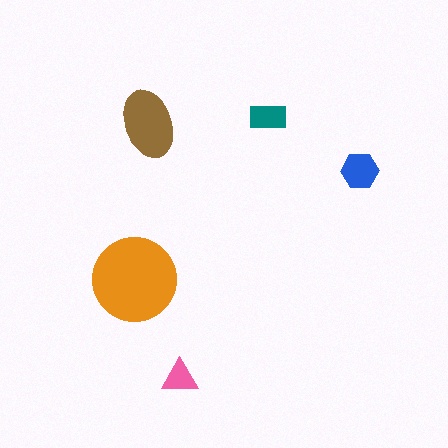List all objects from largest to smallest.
The orange circle, the brown ellipse, the blue hexagon, the teal rectangle, the pink triangle.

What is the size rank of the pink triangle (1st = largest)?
5th.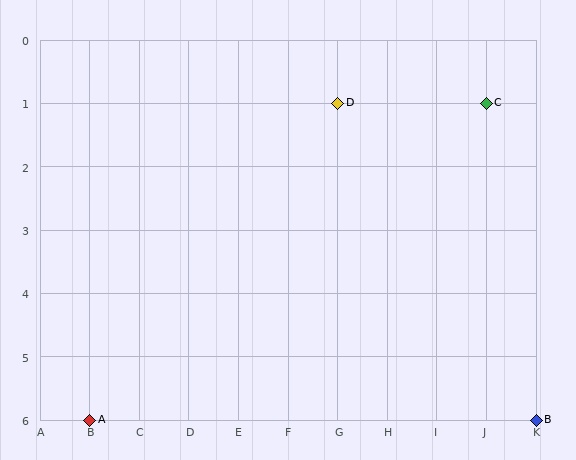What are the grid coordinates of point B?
Point B is at grid coordinates (K, 6).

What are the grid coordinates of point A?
Point A is at grid coordinates (B, 6).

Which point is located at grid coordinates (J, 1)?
Point C is at (J, 1).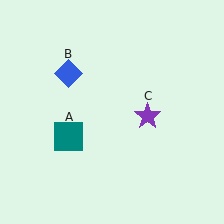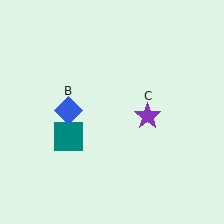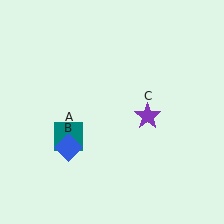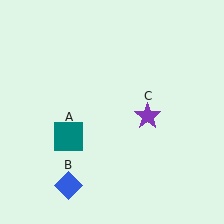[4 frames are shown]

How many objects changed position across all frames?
1 object changed position: blue diamond (object B).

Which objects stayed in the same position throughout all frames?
Teal square (object A) and purple star (object C) remained stationary.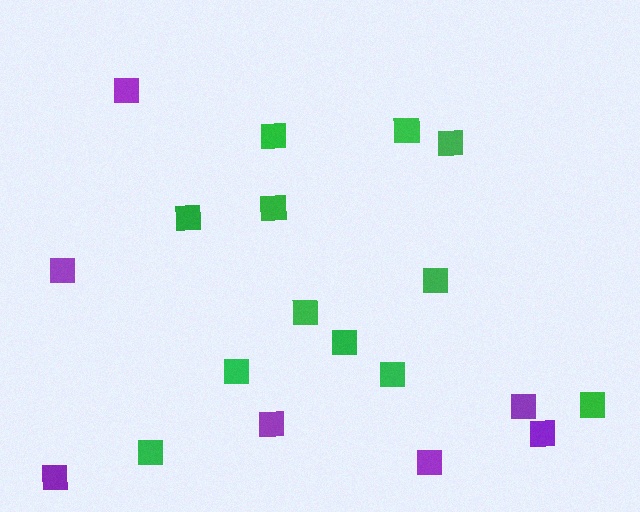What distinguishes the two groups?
There are 2 groups: one group of green squares (12) and one group of purple squares (7).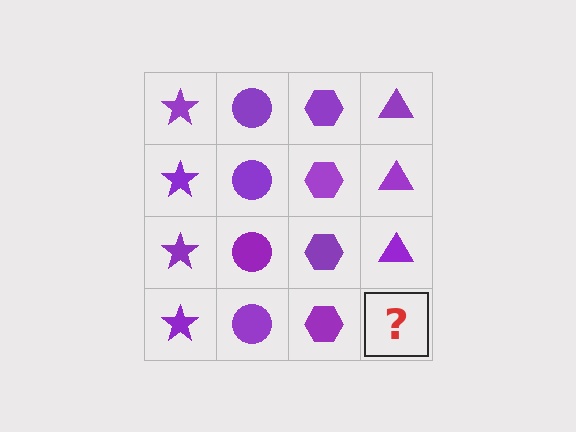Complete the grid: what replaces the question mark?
The question mark should be replaced with a purple triangle.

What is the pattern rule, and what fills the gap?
The rule is that each column has a consistent shape. The gap should be filled with a purple triangle.